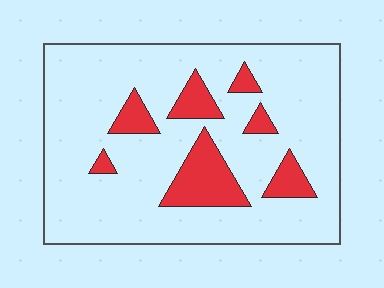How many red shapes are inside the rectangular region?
7.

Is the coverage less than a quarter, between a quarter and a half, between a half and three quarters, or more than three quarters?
Less than a quarter.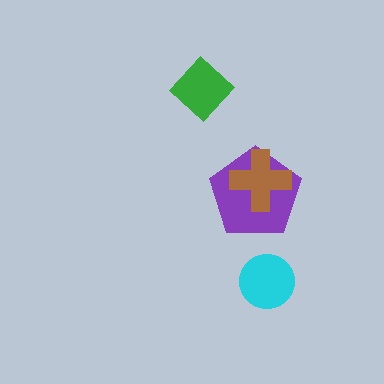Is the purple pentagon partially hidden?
Yes, it is partially covered by another shape.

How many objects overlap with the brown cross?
1 object overlaps with the brown cross.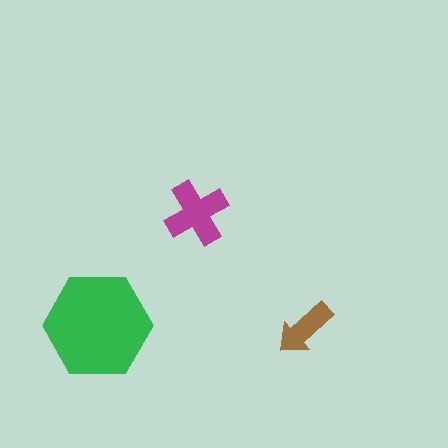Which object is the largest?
The green hexagon.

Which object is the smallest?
The brown arrow.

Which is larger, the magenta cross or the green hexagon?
The green hexagon.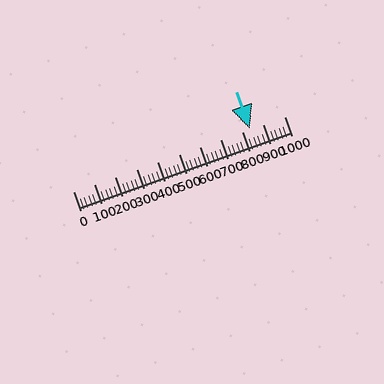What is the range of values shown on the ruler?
The ruler shows values from 0 to 1000.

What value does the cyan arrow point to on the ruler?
The cyan arrow points to approximately 837.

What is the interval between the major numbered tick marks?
The major tick marks are spaced 100 units apart.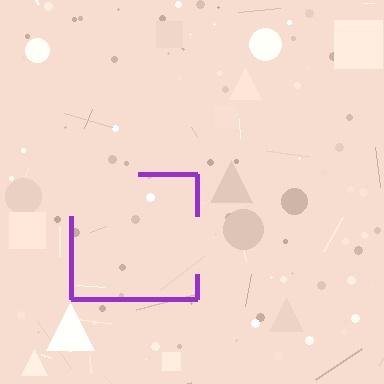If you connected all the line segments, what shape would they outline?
They would outline a square.